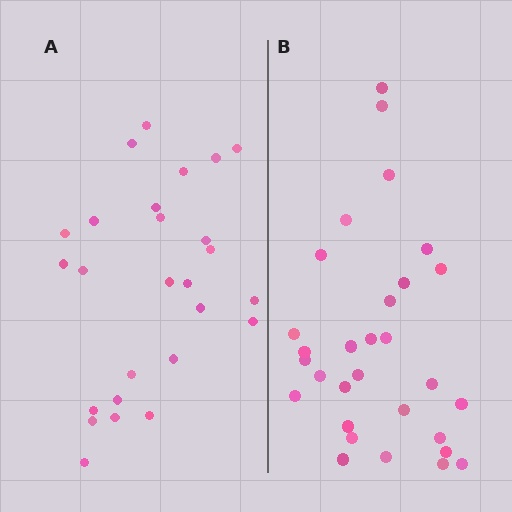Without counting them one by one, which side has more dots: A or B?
Region B (the right region) has more dots.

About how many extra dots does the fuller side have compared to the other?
Region B has about 4 more dots than region A.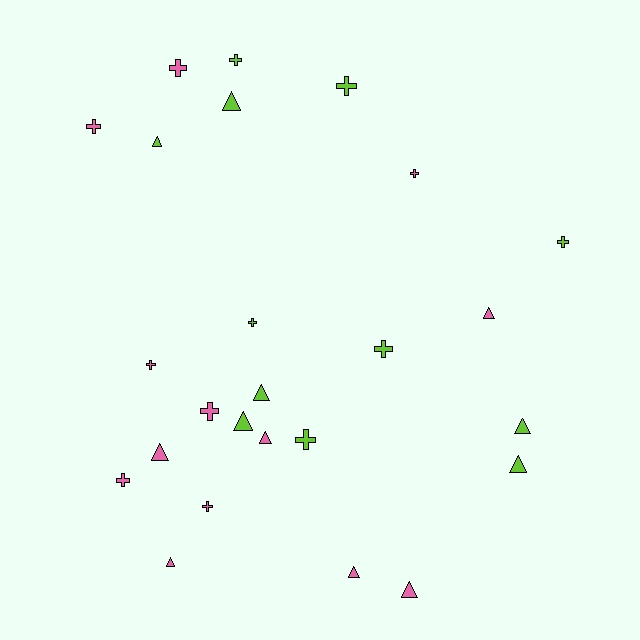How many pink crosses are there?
There are 7 pink crosses.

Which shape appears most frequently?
Cross, with 13 objects.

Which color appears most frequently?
Pink, with 13 objects.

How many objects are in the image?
There are 25 objects.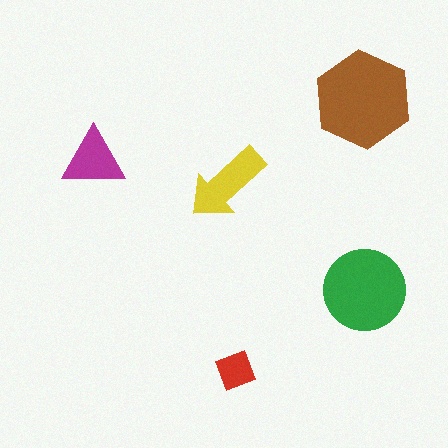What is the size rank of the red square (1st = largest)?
5th.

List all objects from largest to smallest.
The brown hexagon, the green circle, the yellow arrow, the magenta triangle, the red square.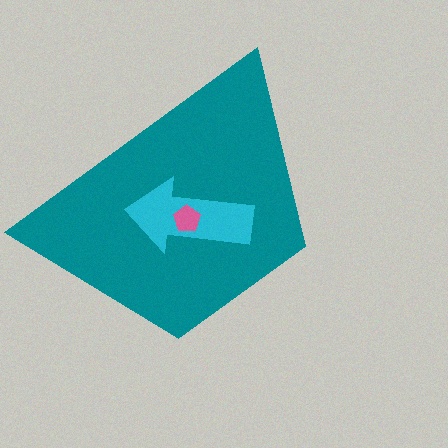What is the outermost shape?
The teal trapezoid.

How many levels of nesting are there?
3.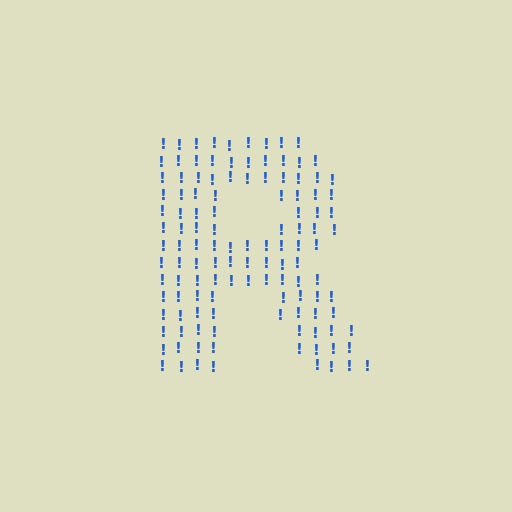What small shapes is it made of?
It is made of small exclamation marks.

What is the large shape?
The large shape is the letter R.